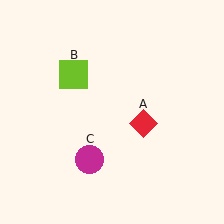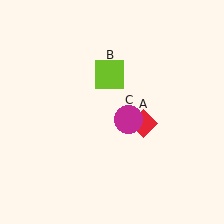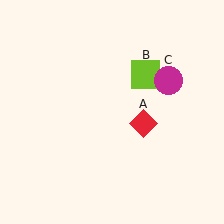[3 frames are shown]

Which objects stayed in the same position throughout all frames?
Red diamond (object A) remained stationary.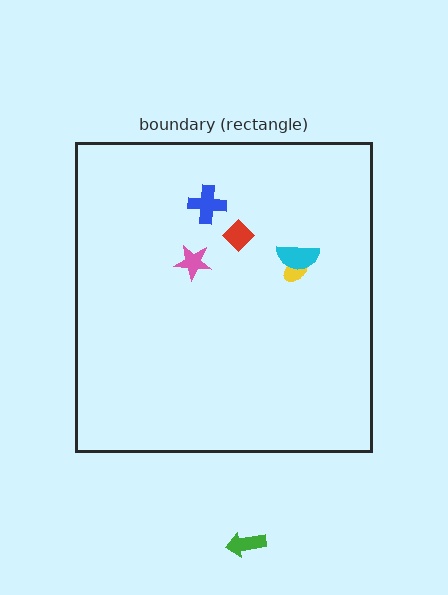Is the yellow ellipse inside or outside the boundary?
Inside.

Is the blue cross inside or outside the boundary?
Inside.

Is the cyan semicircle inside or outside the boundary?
Inside.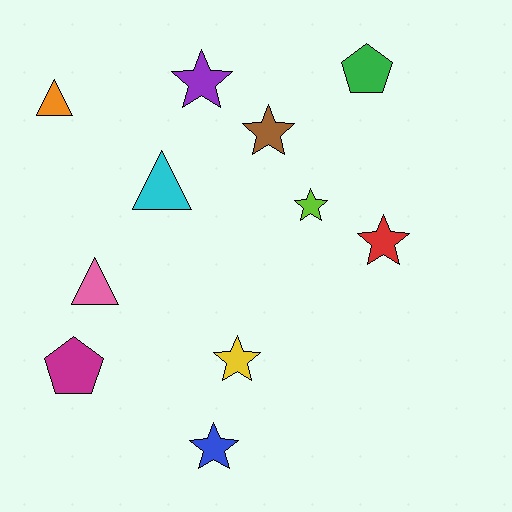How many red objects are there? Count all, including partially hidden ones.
There is 1 red object.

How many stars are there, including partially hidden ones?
There are 6 stars.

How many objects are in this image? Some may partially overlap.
There are 11 objects.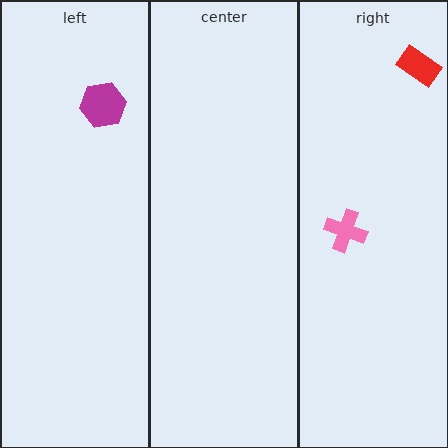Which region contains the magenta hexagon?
The left region.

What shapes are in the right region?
The pink cross, the red rectangle.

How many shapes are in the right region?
2.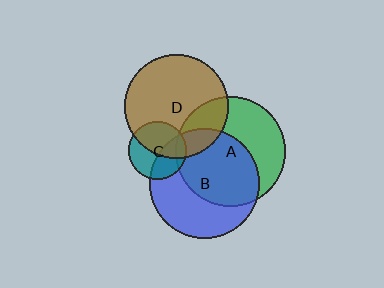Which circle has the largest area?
Circle A (green).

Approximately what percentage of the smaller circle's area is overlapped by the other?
Approximately 55%.